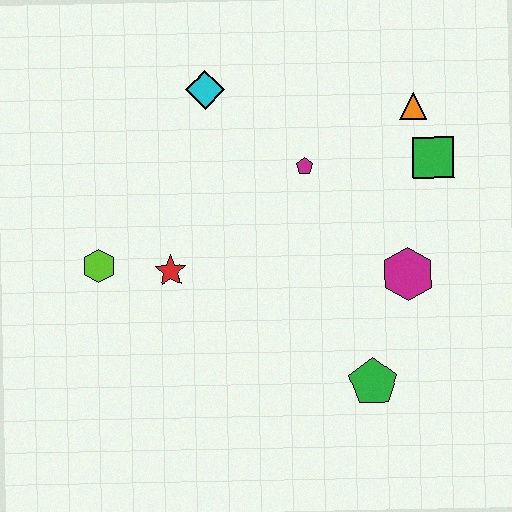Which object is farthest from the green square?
The lime hexagon is farthest from the green square.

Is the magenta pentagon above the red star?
Yes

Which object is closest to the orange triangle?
The green square is closest to the orange triangle.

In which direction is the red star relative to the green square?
The red star is to the left of the green square.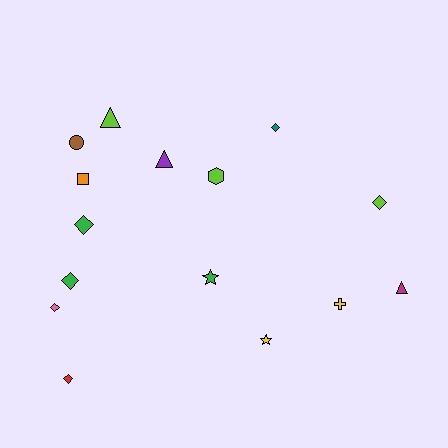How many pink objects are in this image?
There is 1 pink object.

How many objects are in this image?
There are 15 objects.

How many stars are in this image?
There are 2 stars.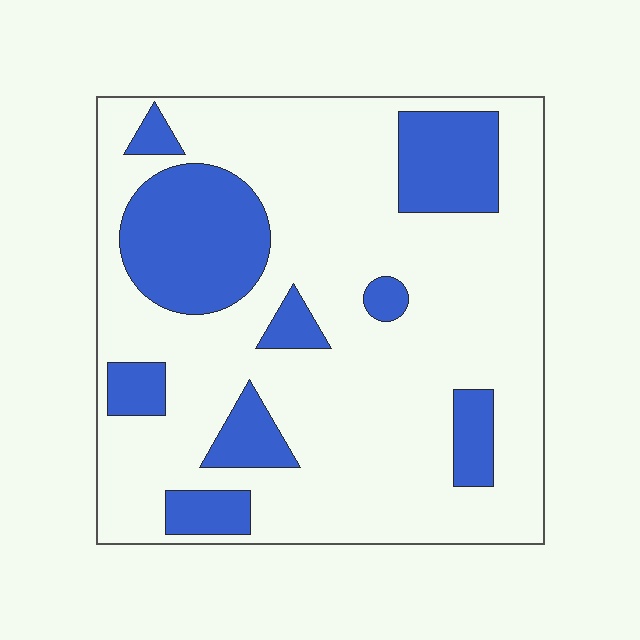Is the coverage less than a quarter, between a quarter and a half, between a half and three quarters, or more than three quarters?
Less than a quarter.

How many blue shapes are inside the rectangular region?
9.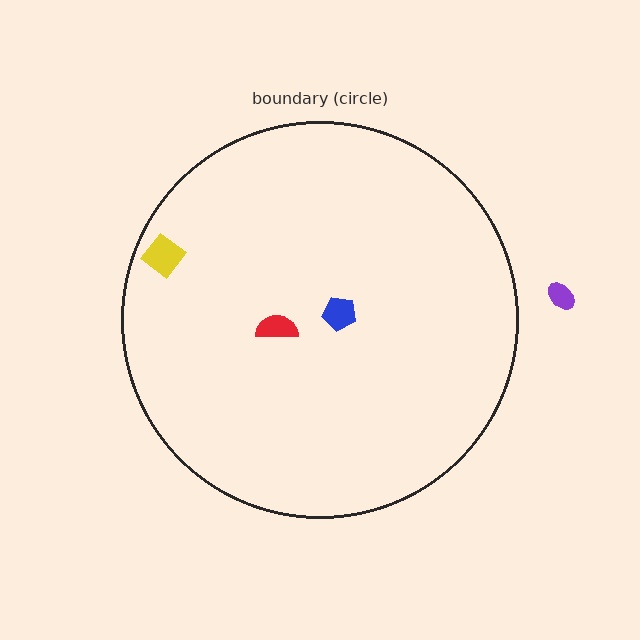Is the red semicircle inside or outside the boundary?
Inside.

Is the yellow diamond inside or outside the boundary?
Inside.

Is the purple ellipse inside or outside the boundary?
Outside.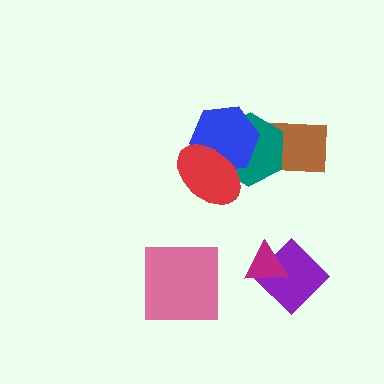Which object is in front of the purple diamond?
The magenta triangle is in front of the purple diamond.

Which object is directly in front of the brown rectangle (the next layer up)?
The teal hexagon is directly in front of the brown rectangle.